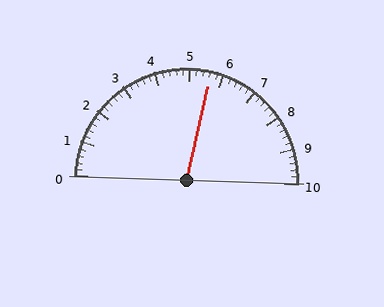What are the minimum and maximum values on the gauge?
The gauge ranges from 0 to 10.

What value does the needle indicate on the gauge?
The needle indicates approximately 5.6.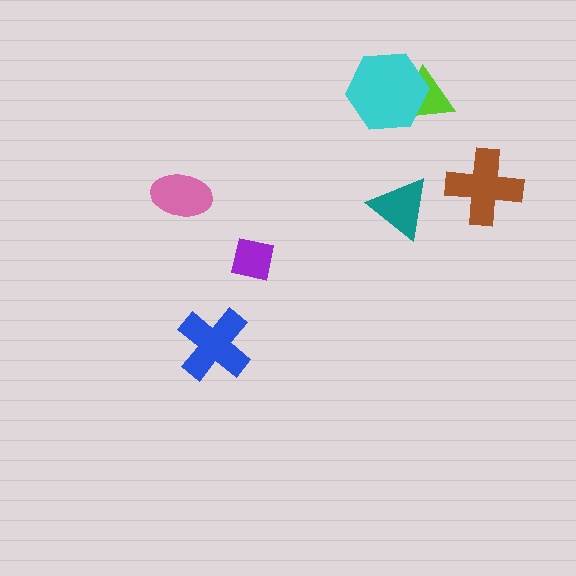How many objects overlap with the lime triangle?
1 object overlaps with the lime triangle.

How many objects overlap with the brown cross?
0 objects overlap with the brown cross.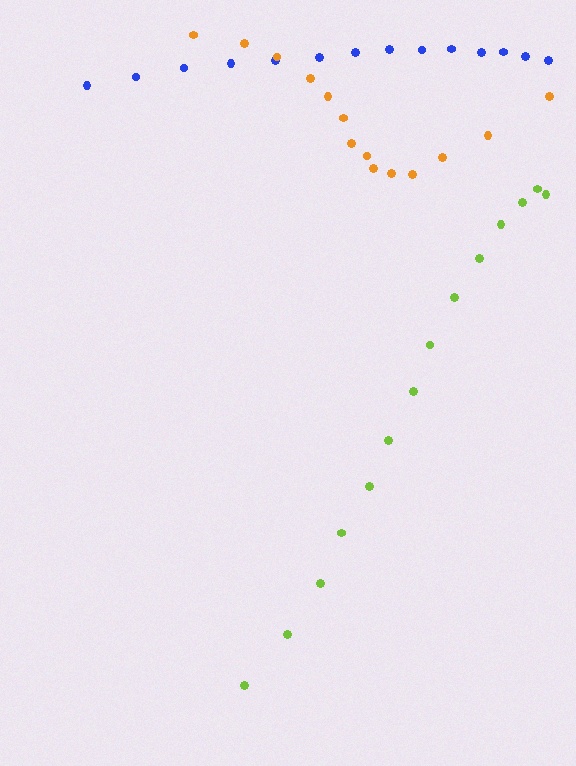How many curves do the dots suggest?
There are 3 distinct paths.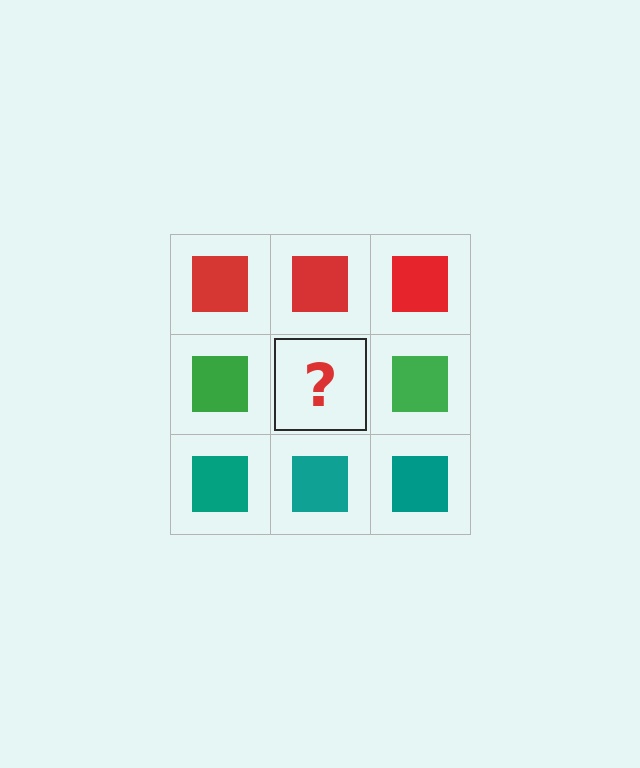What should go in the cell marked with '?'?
The missing cell should contain a green square.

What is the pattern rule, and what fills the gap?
The rule is that each row has a consistent color. The gap should be filled with a green square.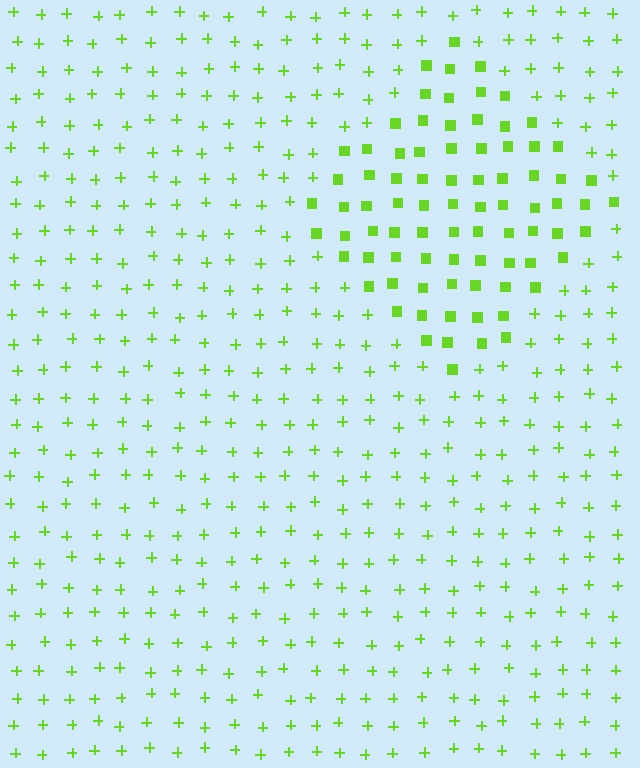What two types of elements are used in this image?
The image uses squares inside the diamond region and plus signs outside it.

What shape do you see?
I see a diamond.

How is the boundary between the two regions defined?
The boundary is defined by a change in element shape: squares inside vs. plus signs outside. All elements share the same color and spacing.